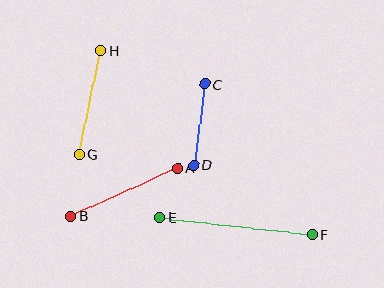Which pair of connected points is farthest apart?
Points E and F are farthest apart.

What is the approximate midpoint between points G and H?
The midpoint is at approximately (90, 102) pixels.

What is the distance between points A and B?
The distance is approximately 117 pixels.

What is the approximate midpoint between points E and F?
The midpoint is at approximately (236, 226) pixels.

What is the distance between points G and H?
The distance is approximately 106 pixels.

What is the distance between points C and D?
The distance is approximately 82 pixels.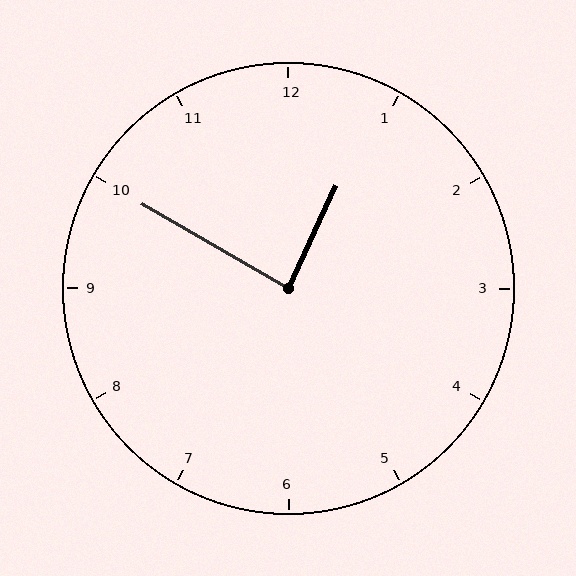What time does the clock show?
12:50.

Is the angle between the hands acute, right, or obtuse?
It is right.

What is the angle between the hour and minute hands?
Approximately 85 degrees.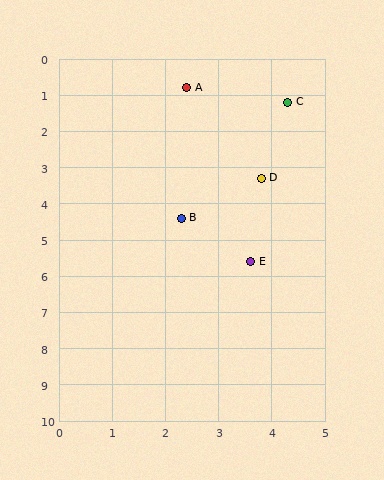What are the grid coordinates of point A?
Point A is at approximately (2.4, 0.8).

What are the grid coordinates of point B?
Point B is at approximately (2.3, 4.4).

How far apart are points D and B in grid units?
Points D and B are about 1.9 grid units apart.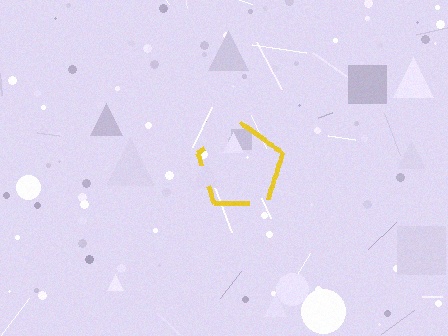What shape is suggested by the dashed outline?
The dashed outline suggests a pentagon.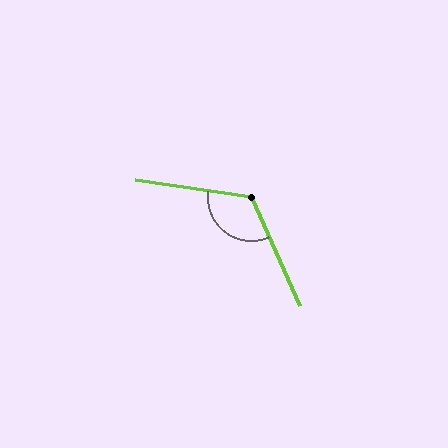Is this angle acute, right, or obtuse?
It is obtuse.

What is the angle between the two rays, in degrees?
Approximately 122 degrees.